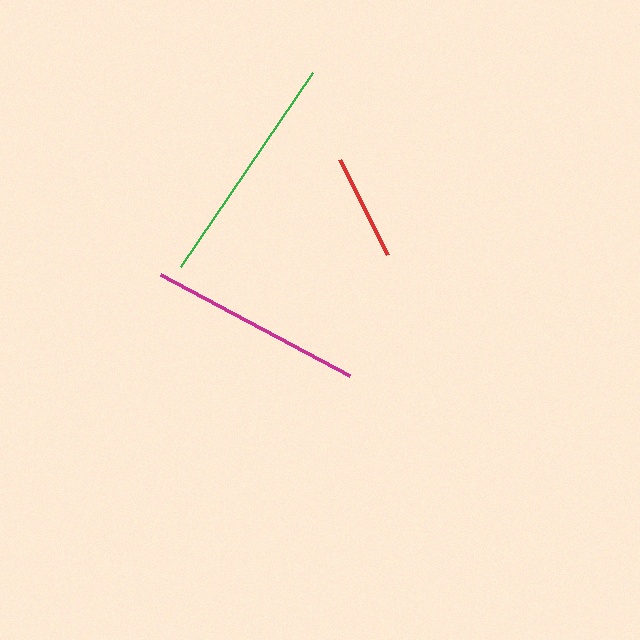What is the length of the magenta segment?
The magenta segment is approximately 214 pixels long.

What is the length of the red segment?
The red segment is approximately 106 pixels long.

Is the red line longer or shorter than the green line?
The green line is longer than the red line.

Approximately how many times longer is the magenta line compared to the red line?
The magenta line is approximately 2.0 times the length of the red line.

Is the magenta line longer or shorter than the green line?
The green line is longer than the magenta line.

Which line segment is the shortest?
The red line is the shortest at approximately 106 pixels.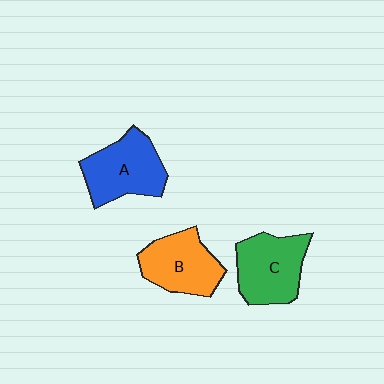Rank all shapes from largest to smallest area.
From largest to smallest: C (green), A (blue), B (orange).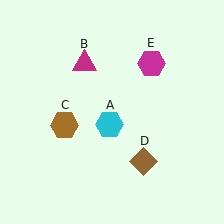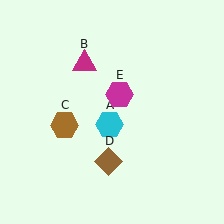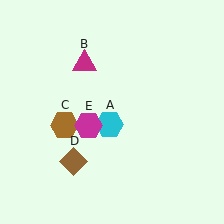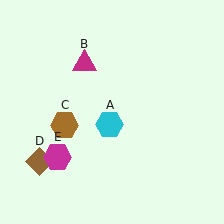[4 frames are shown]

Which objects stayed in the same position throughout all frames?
Cyan hexagon (object A) and magenta triangle (object B) and brown hexagon (object C) remained stationary.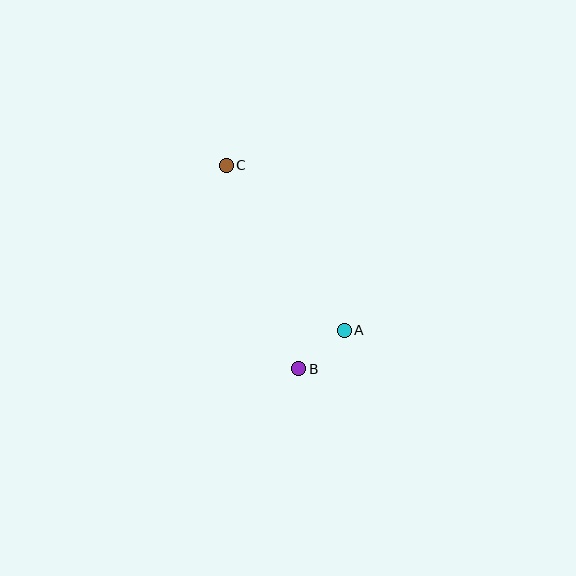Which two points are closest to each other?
Points A and B are closest to each other.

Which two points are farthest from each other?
Points B and C are farthest from each other.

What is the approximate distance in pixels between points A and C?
The distance between A and C is approximately 203 pixels.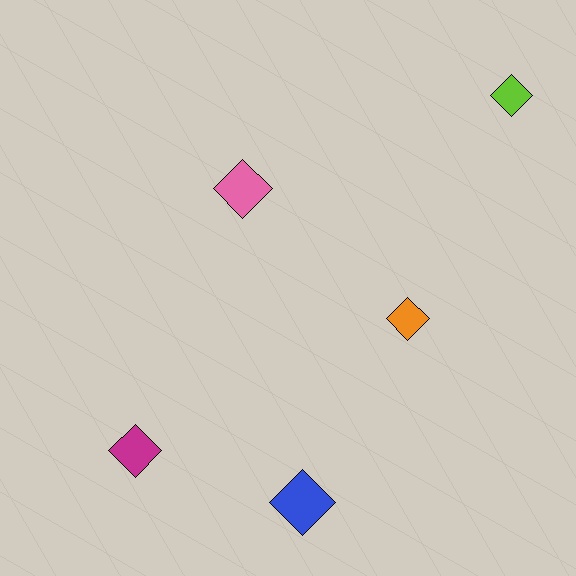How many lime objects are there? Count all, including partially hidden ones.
There is 1 lime object.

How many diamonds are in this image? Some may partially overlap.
There are 5 diamonds.